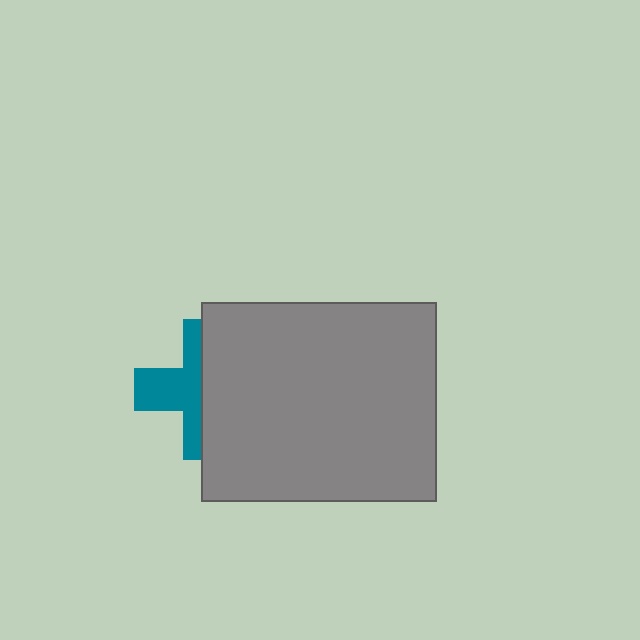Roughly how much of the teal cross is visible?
About half of it is visible (roughly 45%).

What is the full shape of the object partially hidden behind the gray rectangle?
The partially hidden object is a teal cross.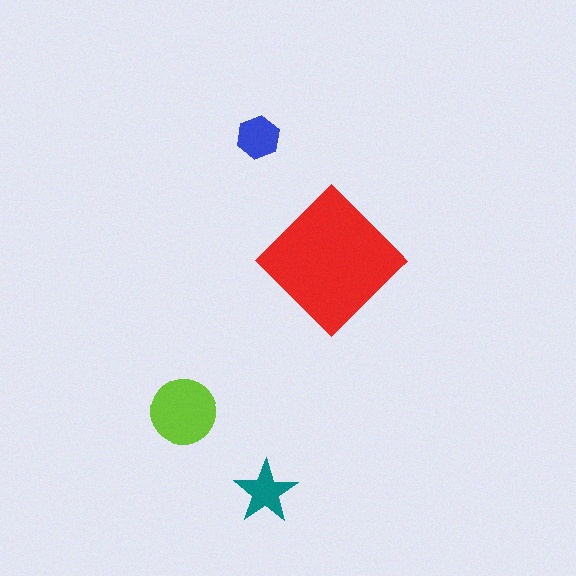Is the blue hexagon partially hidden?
No, the blue hexagon is fully visible.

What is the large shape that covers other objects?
A red diamond.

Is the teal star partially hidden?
No, the teal star is fully visible.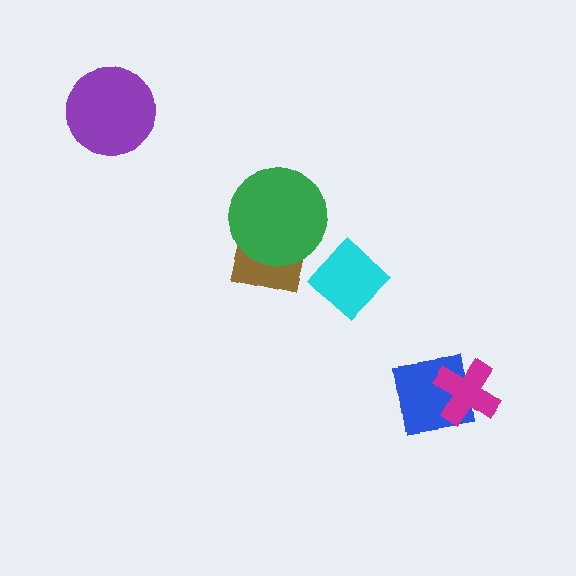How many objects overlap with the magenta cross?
1 object overlaps with the magenta cross.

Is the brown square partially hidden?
Yes, it is partially covered by another shape.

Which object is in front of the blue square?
The magenta cross is in front of the blue square.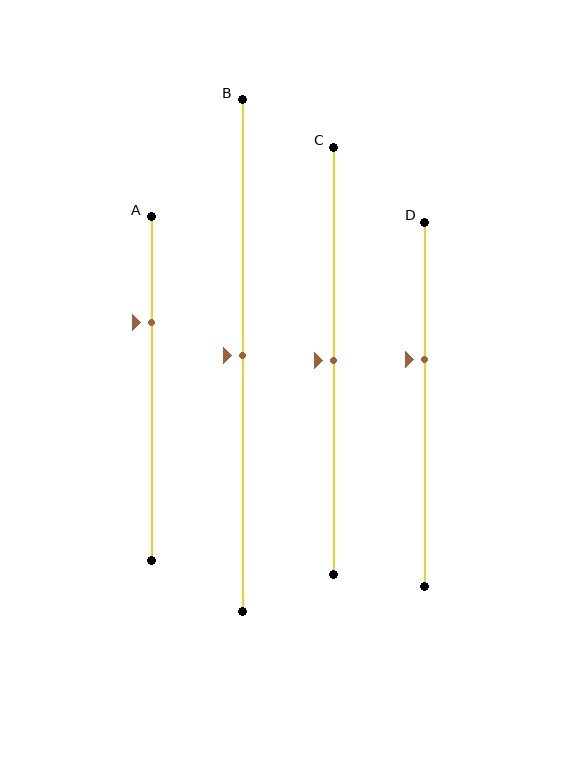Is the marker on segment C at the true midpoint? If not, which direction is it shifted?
Yes, the marker on segment C is at the true midpoint.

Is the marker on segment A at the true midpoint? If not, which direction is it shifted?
No, the marker on segment A is shifted upward by about 19% of the segment length.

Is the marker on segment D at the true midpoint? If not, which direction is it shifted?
No, the marker on segment D is shifted upward by about 12% of the segment length.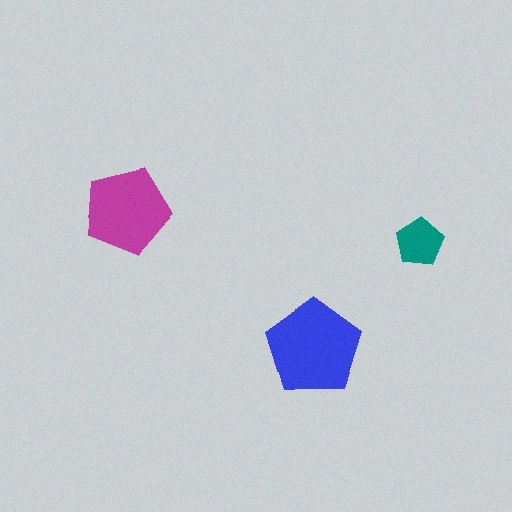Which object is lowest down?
The blue pentagon is bottommost.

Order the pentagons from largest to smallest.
the blue one, the magenta one, the teal one.